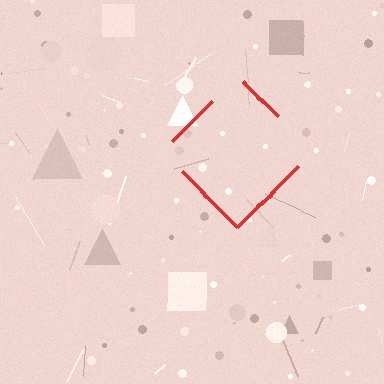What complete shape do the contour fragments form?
The contour fragments form a diamond.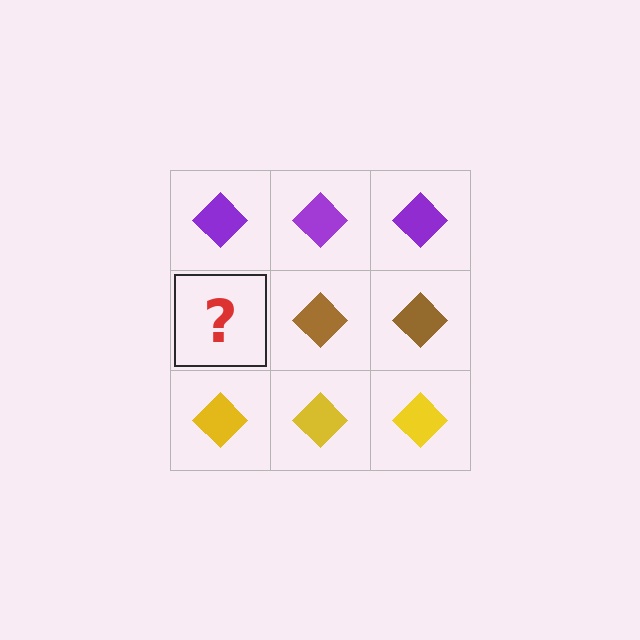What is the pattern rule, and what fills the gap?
The rule is that each row has a consistent color. The gap should be filled with a brown diamond.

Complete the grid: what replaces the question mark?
The question mark should be replaced with a brown diamond.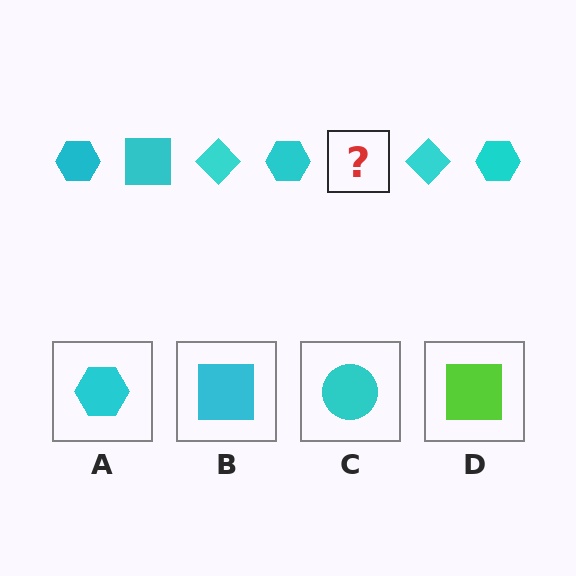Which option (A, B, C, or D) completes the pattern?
B.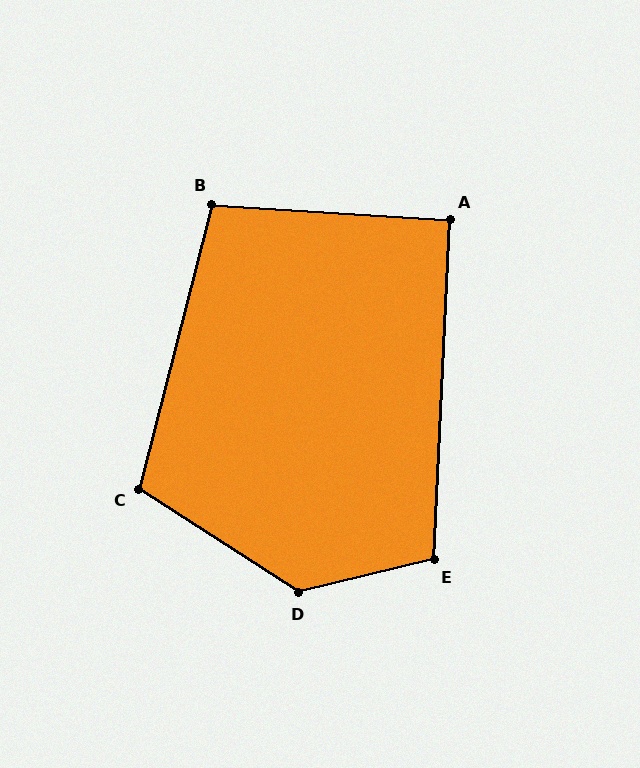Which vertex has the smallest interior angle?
A, at approximately 91 degrees.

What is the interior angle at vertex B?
Approximately 101 degrees (obtuse).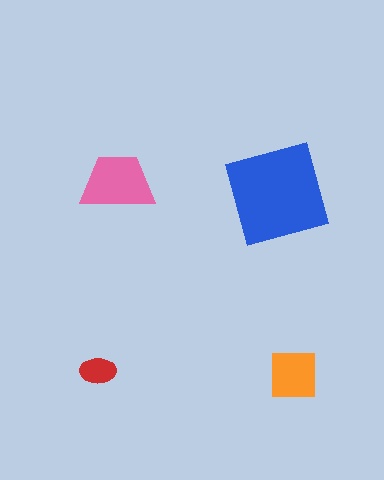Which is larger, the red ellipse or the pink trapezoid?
The pink trapezoid.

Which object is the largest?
The blue diamond.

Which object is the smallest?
The red ellipse.